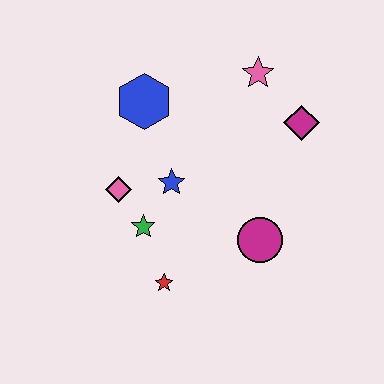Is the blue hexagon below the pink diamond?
No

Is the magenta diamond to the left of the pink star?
No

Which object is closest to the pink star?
The magenta diamond is closest to the pink star.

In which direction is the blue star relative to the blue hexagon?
The blue star is below the blue hexagon.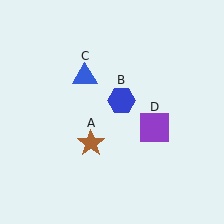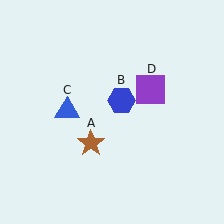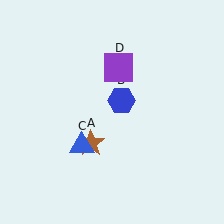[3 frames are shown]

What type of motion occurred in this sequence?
The blue triangle (object C), purple square (object D) rotated counterclockwise around the center of the scene.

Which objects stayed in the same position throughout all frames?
Brown star (object A) and blue hexagon (object B) remained stationary.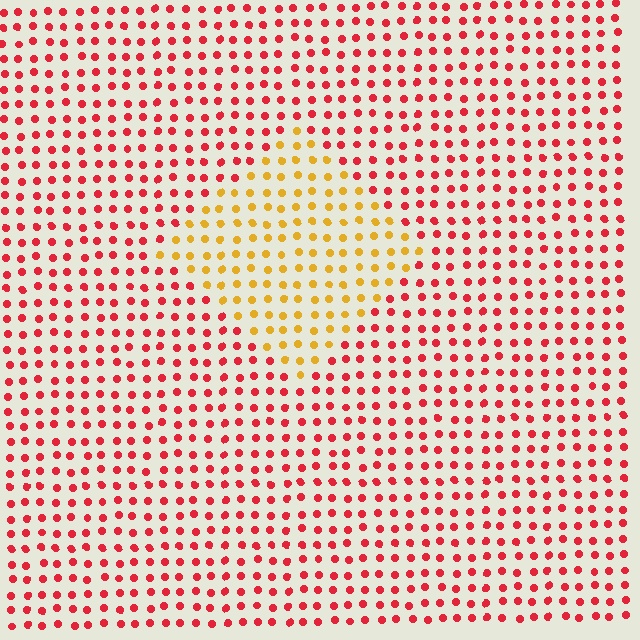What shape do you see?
I see a diamond.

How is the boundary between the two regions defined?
The boundary is defined purely by a slight shift in hue (about 50 degrees). Spacing, size, and orientation are identical on both sides.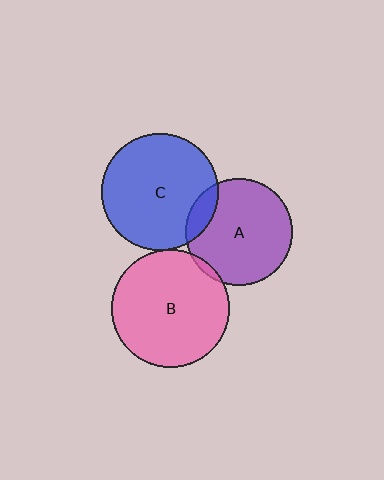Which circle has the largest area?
Circle B (pink).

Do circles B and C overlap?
Yes.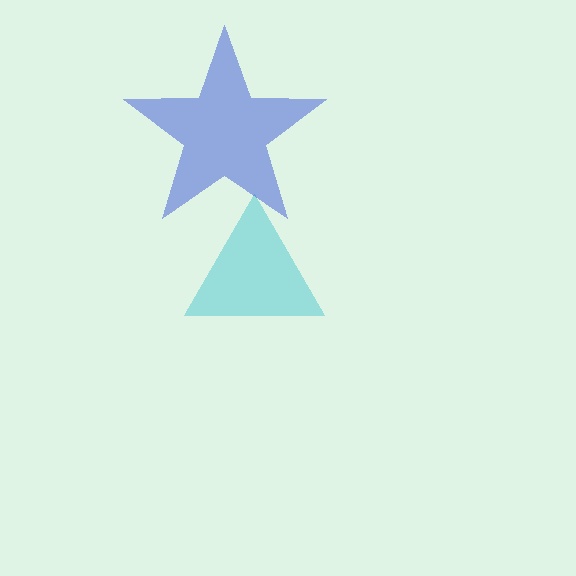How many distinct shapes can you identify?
There are 2 distinct shapes: a cyan triangle, a blue star.